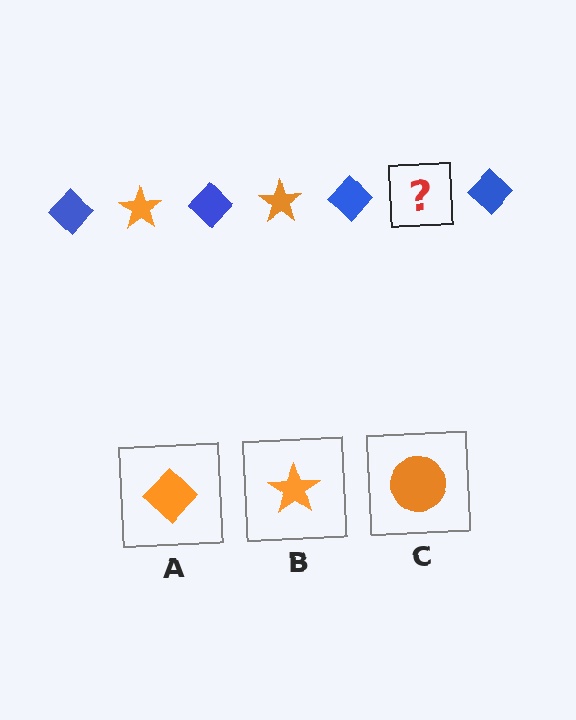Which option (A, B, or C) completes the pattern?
B.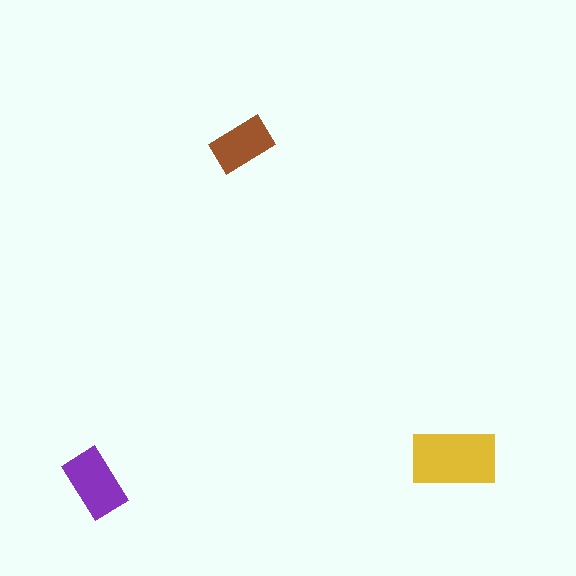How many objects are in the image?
There are 3 objects in the image.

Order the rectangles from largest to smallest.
the yellow one, the purple one, the brown one.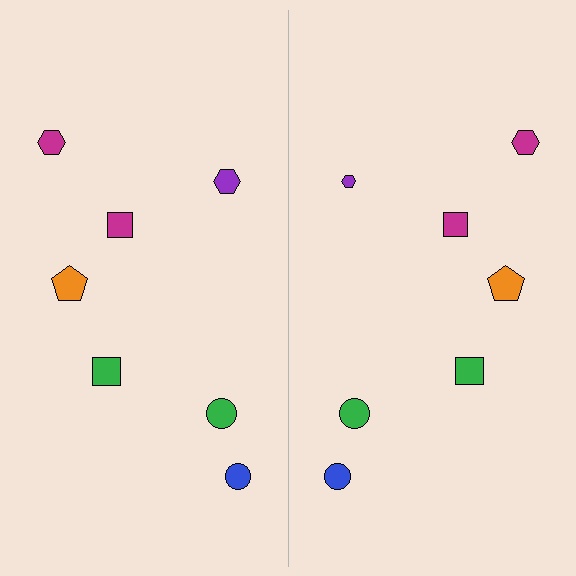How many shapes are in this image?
There are 14 shapes in this image.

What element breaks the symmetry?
The purple hexagon on the right side has a different size than its mirror counterpart.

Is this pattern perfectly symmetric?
No, the pattern is not perfectly symmetric. The purple hexagon on the right side has a different size than its mirror counterpart.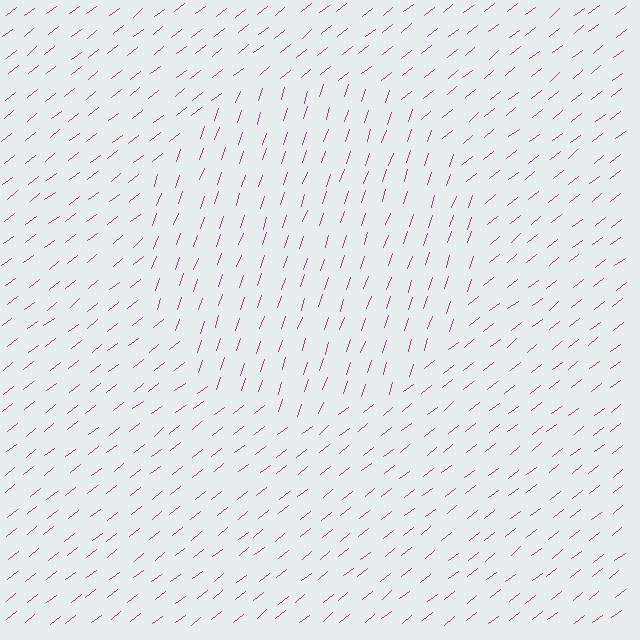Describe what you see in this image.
The image is filled with small magenta line segments. A circle region in the image has lines oriented differently from the surrounding lines, creating a visible texture boundary.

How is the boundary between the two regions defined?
The boundary is defined purely by a change in line orientation (approximately 33 degrees difference). All lines are the same color and thickness.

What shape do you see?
I see a circle.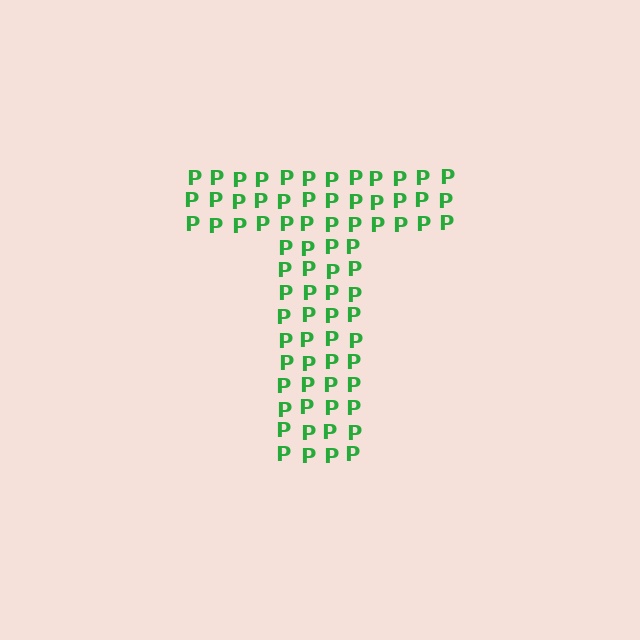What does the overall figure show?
The overall figure shows the letter T.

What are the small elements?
The small elements are letter P's.